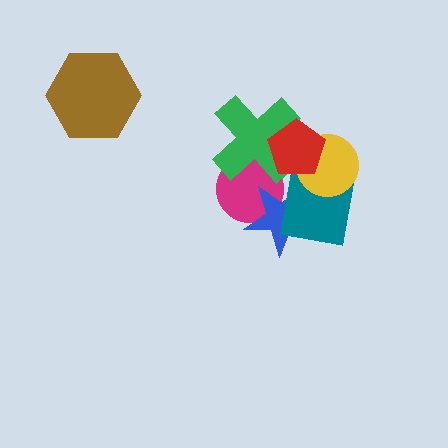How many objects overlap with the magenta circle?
3 objects overlap with the magenta circle.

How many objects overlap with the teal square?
4 objects overlap with the teal square.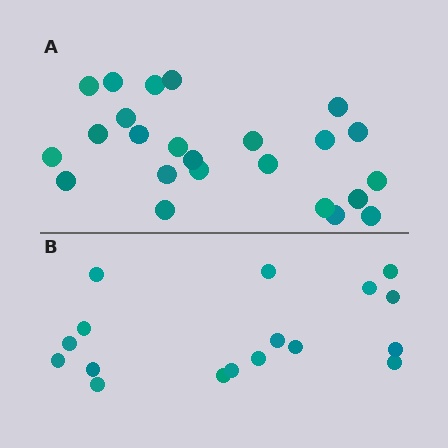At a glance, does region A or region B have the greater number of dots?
Region A (the top region) has more dots.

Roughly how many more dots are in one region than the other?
Region A has roughly 8 or so more dots than region B.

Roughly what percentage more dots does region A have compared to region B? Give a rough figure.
About 40% more.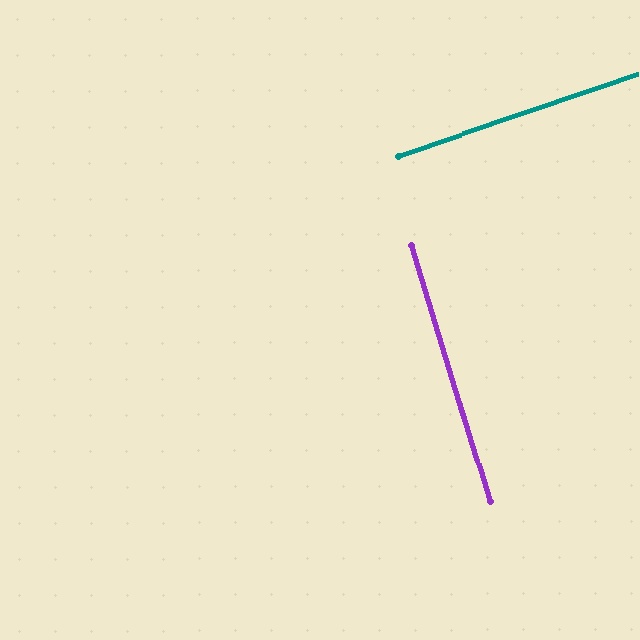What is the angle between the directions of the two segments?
Approximately 88 degrees.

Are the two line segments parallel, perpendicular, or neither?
Perpendicular — they meet at approximately 88°.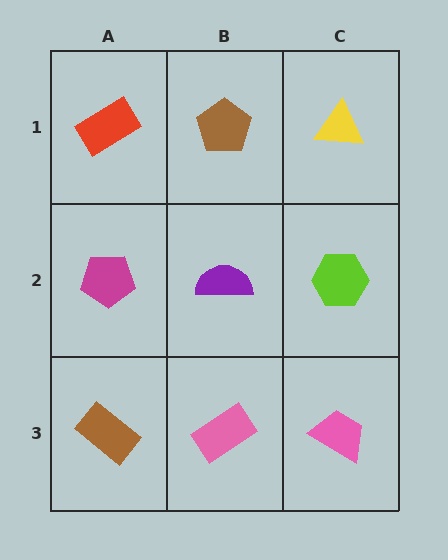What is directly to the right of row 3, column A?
A pink rectangle.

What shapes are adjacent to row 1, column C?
A lime hexagon (row 2, column C), a brown pentagon (row 1, column B).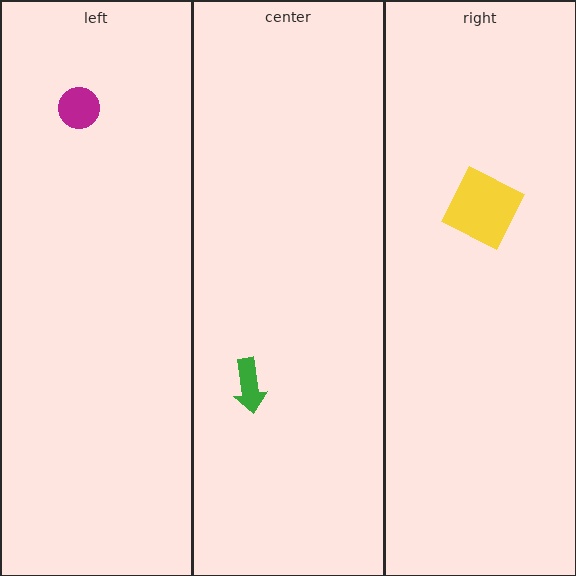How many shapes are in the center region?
1.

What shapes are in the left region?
The magenta circle.